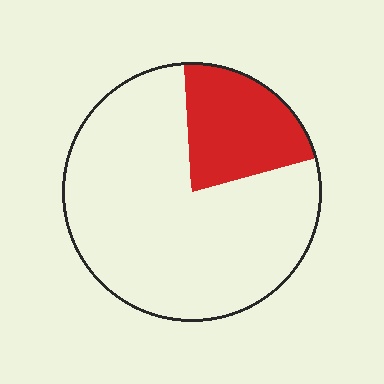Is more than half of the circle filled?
No.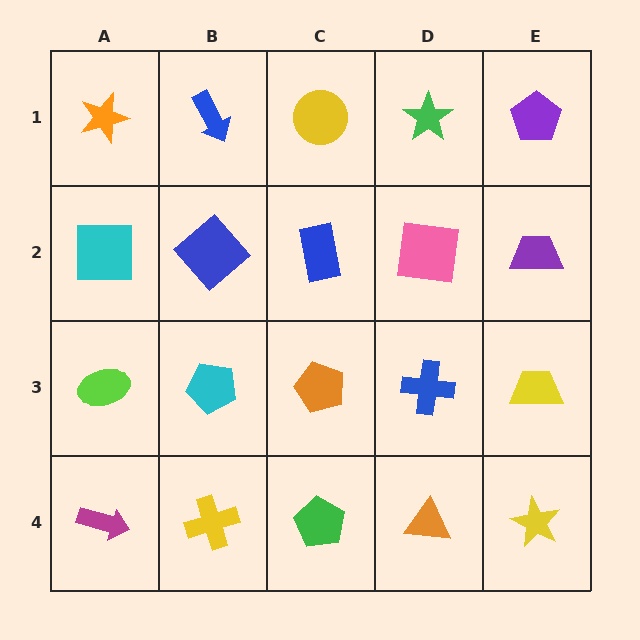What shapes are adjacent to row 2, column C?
A yellow circle (row 1, column C), an orange pentagon (row 3, column C), a blue diamond (row 2, column B), a pink square (row 2, column D).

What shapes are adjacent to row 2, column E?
A purple pentagon (row 1, column E), a yellow trapezoid (row 3, column E), a pink square (row 2, column D).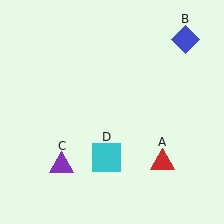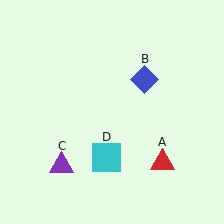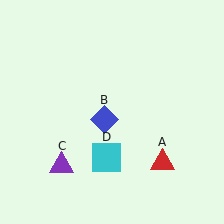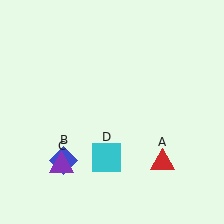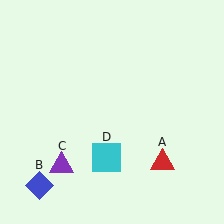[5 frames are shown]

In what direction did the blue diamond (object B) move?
The blue diamond (object B) moved down and to the left.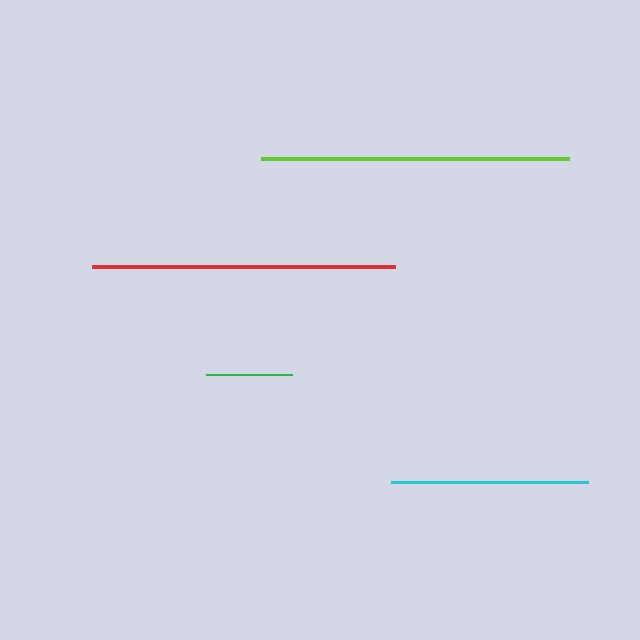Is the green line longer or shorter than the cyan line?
The cyan line is longer than the green line.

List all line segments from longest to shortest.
From longest to shortest: lime, red, cyan, green.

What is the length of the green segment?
The green segment is approximately 86 pixels long.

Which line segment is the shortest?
The green line is the shortest at approximately 86 pixels.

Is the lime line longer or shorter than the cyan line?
The lime line is longer than the cyan line.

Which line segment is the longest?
The lime line is the longest at approximately 308 pixels.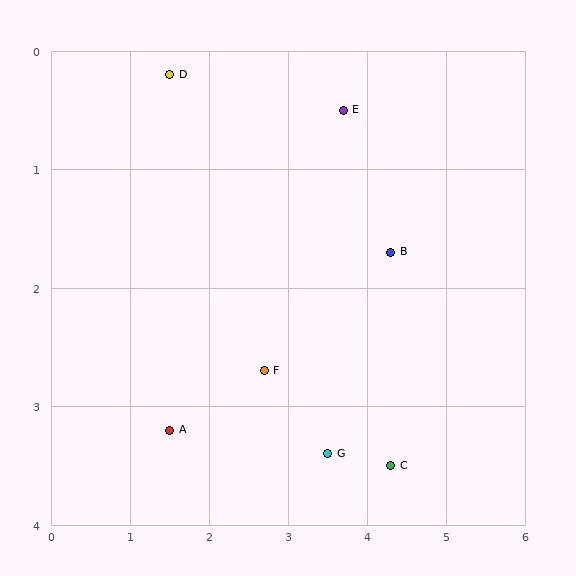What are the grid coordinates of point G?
Point G is at approximately (3.5, 3.4).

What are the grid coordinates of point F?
Point F is at approximately (2.7, 2.7).